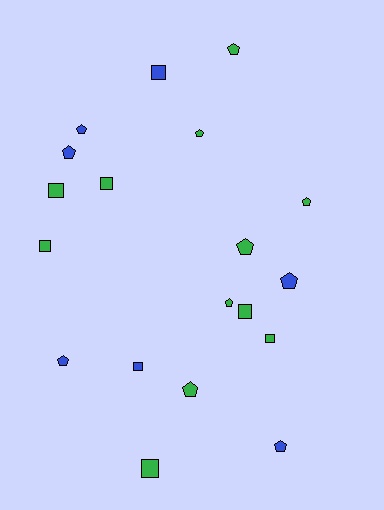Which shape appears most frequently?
Pentagon, with 11 objects.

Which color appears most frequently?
Green, with 12 objects.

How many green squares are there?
There are 6 green squares.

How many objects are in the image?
There are 19 objects.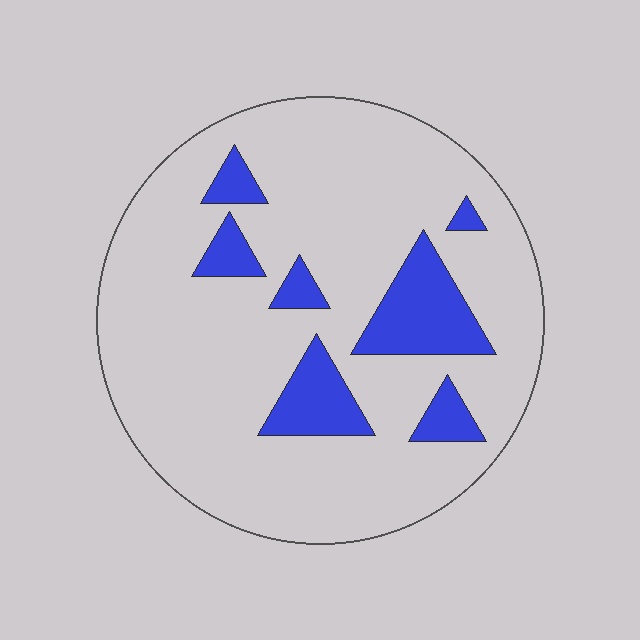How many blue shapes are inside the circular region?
7.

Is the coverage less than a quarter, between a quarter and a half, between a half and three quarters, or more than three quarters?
Less than a quarter.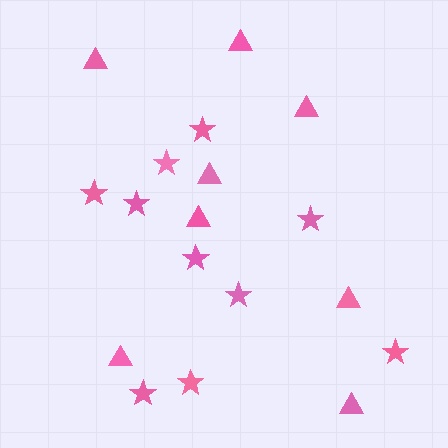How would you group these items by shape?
There are 2 groups: one group of triangles (8) and one group of stars (10).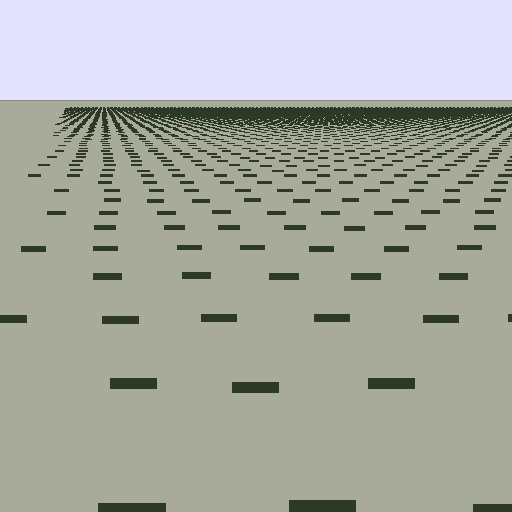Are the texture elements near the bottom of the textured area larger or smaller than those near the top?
Larger. Near the bottom, elements are closer to the viewer and appear at a bigger on-screen size.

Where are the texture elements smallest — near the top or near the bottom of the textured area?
Near the top.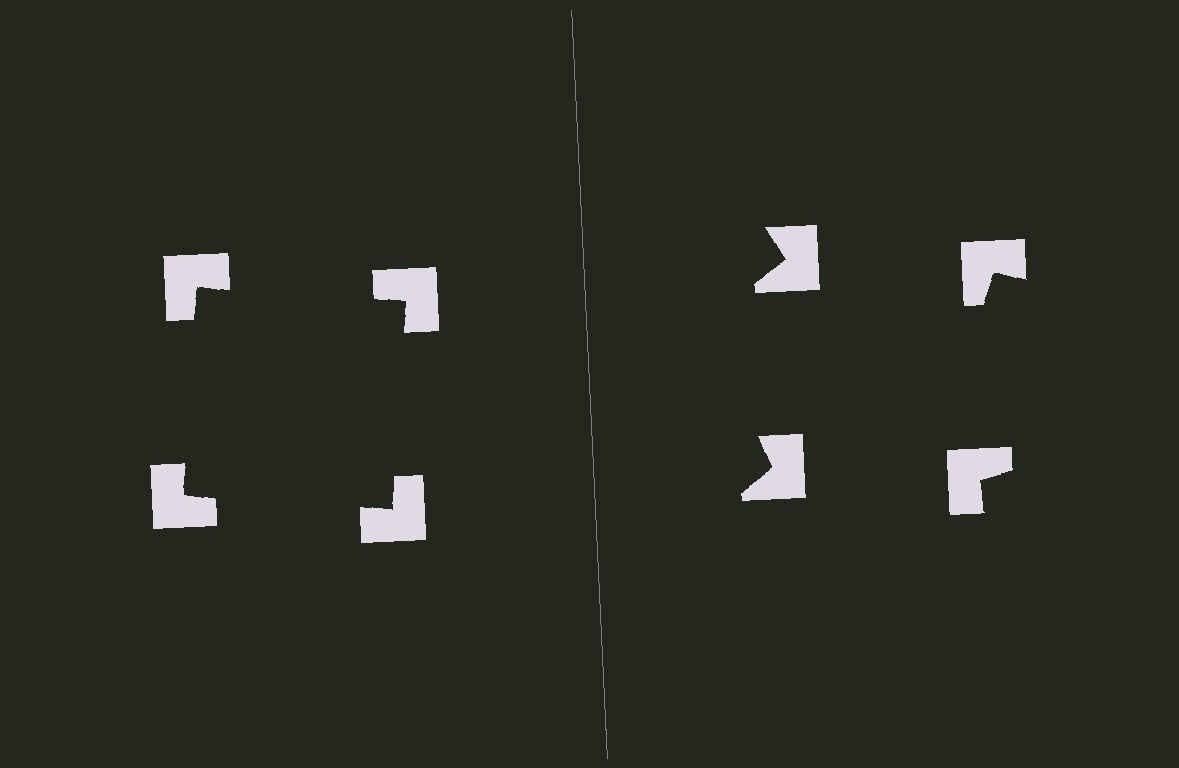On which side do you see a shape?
An illusory square appears on the left side. On the right side the wedge cuts are rotated, so no coherent shape forms.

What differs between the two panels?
The notched squares are positioned identically on both sides; only the wedge orientations differ. On the left they align to a square; on the right they are misaligned.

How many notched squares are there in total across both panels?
8 — 4 on each side.